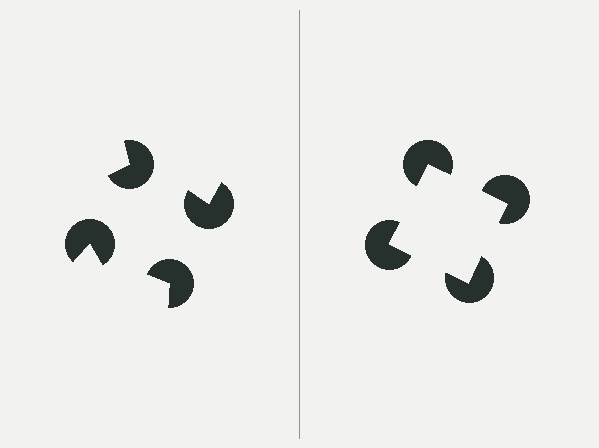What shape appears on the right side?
An illusory square.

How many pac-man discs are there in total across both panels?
8 — 4 on each side.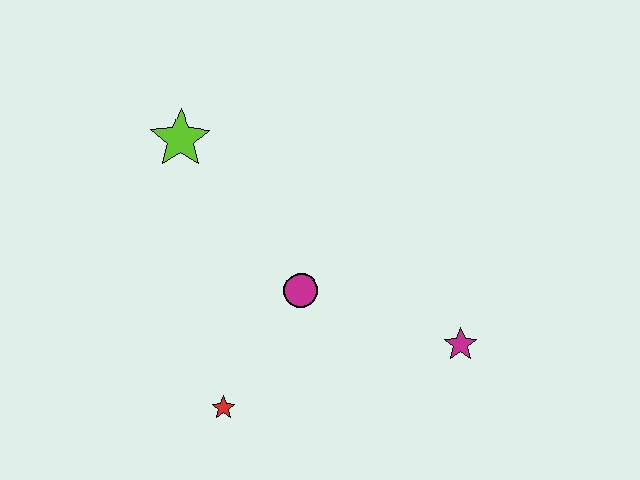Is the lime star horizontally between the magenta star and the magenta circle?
No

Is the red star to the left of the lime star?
No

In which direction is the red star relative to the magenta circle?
The red star is below the magenta circle.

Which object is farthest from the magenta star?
The lime star is farthest from the magenta star.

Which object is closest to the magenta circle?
The red star is closest to the magenta circle.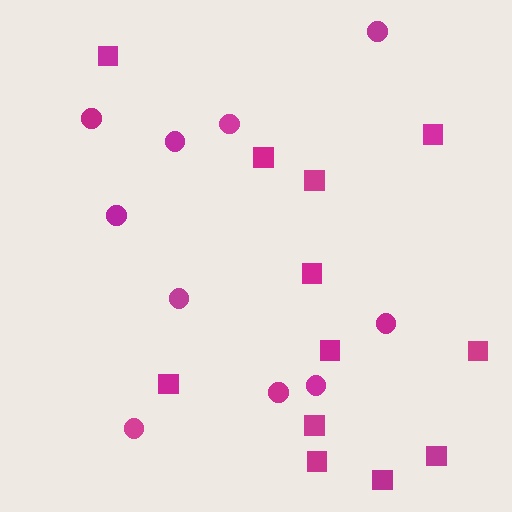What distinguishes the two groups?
There are 2 groups: one group of circles (10) and one group of squares (12).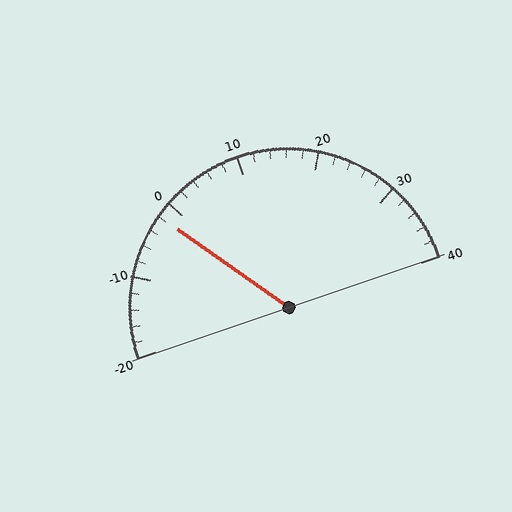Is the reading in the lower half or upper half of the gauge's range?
The reading is in the lower half of the range (-20 to 40).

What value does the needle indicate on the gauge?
The needle indicates approximately -2.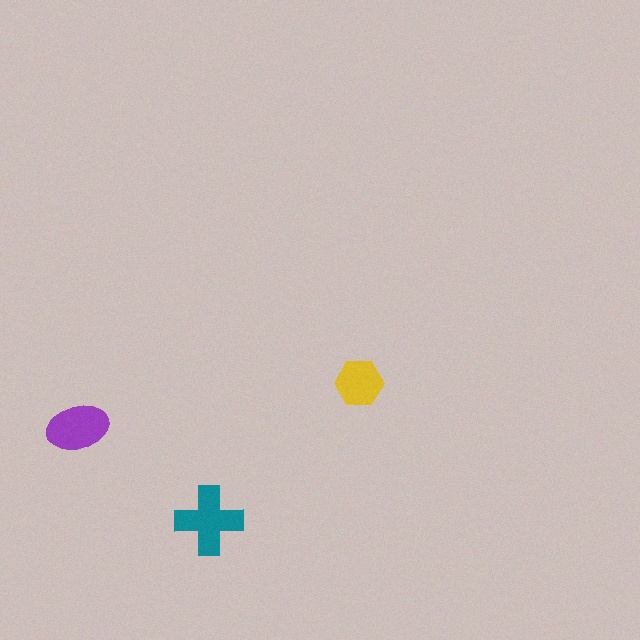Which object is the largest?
The teal cross.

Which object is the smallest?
The yellow hexagon.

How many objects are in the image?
There are 3 objects in the image.